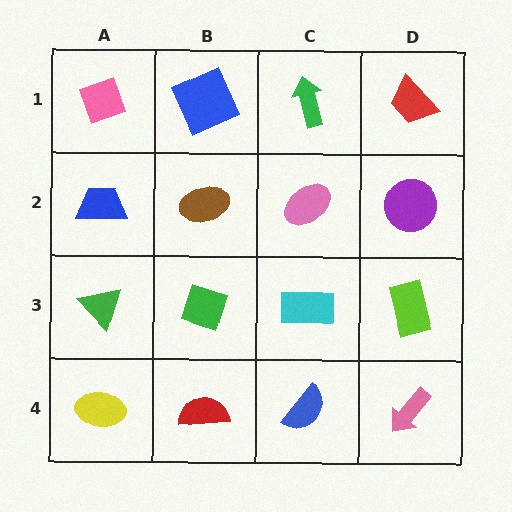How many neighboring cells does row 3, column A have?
3.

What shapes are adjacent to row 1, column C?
A pink ellipse (row 2, column C), a blue square (row 1, column B), a red trapezoid (row 1, column D).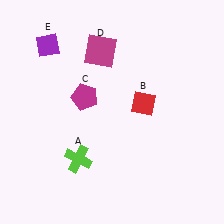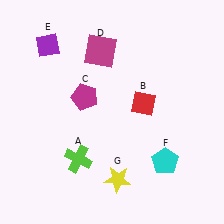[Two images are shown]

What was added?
A cyan pentagon (F), a yellow star (G) were added in Image 2.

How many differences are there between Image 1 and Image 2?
There are 2 differences between the two images.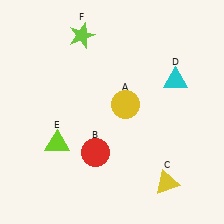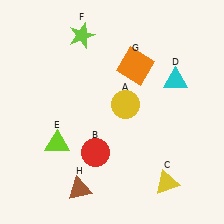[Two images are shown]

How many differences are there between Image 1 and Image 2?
There are 2 differences between the two images.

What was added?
An orange square (G), a brown triangle (H) were added in Image 2.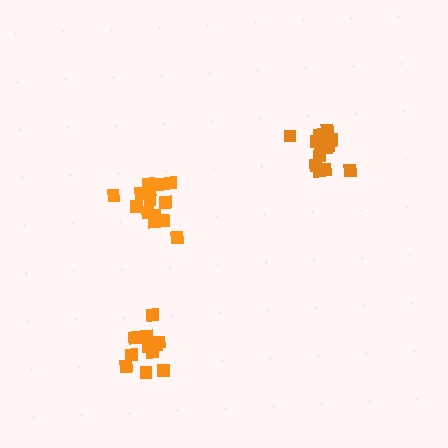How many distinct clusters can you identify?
There are 3 distinct clusters.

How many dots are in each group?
Group 1: 14 dots, Group 2: 15 dots, Group 3: 15 dots (44 total).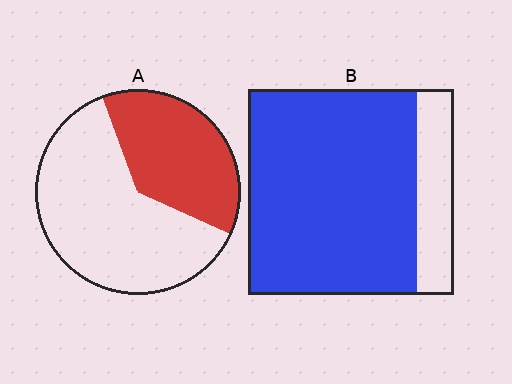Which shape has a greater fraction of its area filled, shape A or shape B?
Shape B.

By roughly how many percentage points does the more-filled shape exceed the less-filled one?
By roughly 45 percentage points (B over A).